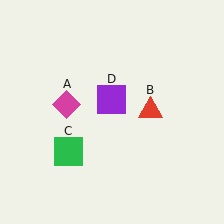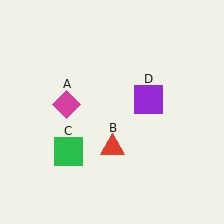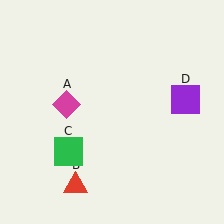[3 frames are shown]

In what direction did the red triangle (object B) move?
The red triangle (object B) moved down and to the left.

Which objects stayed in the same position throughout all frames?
Magenta diamond (object A) and green square (object C) remained stationary.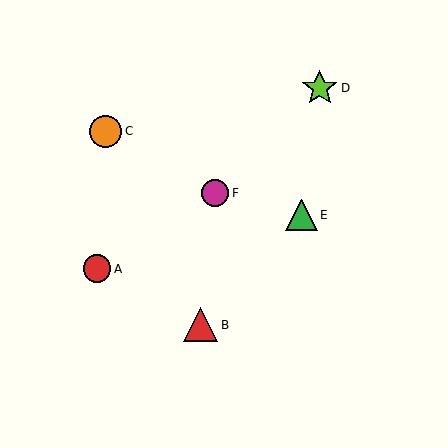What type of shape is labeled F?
Shape F is a magenta circle.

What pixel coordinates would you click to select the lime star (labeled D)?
Click at (320, 88) to select the lime star D.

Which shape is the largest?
The lime star (labeled D) is the largest.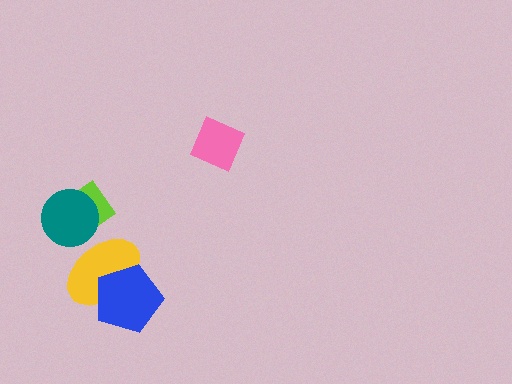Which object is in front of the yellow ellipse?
The blue pentagon is in front of the yellow ellipse.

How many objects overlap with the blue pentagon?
1 object overlaps with the blue pentagon.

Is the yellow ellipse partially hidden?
Yes, it is partially covered by another shape.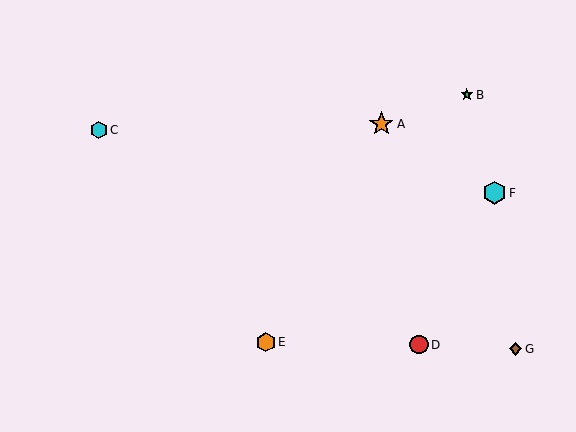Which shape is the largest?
The orange star (labeled A) is the largest.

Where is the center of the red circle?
The center of the red circle is at (419, 345).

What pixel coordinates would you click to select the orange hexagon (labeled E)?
Click at (266, 342) to select the orange hexagon E.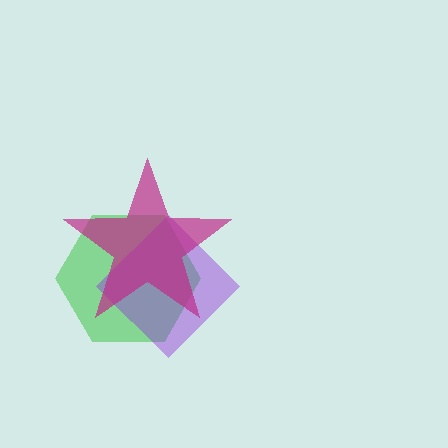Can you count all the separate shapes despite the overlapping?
Yes, there are 3 separate shapes.